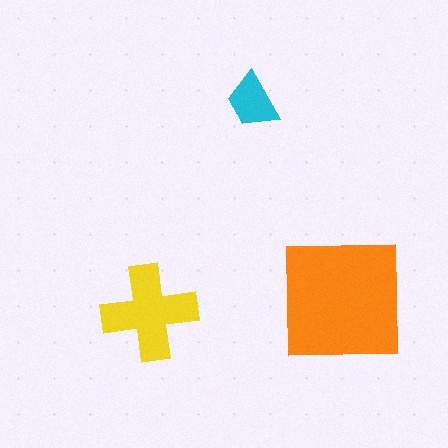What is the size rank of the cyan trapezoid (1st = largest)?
3rd.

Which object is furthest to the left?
The yellow cross is leftmost.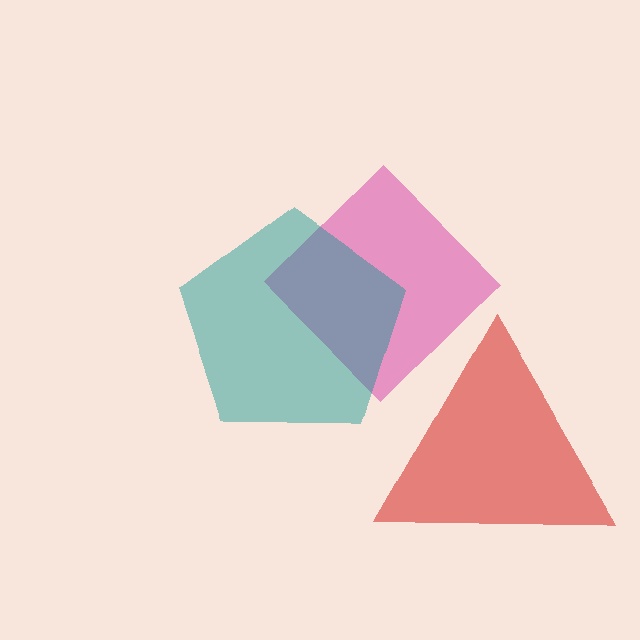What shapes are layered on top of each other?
The layered shapes are: a pink diamond, a red triangle, a teal pentagon.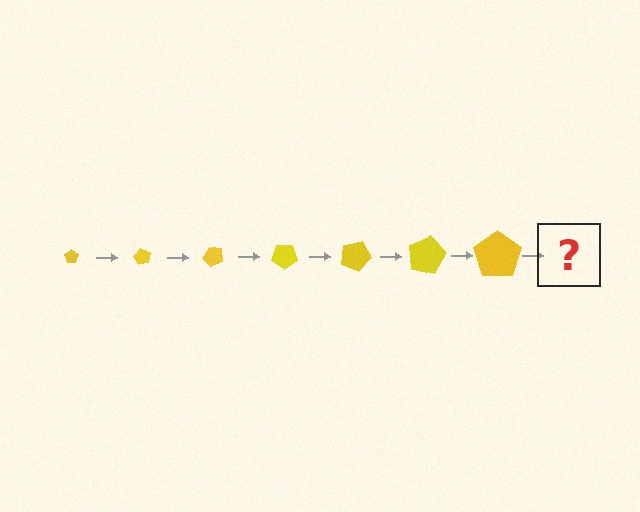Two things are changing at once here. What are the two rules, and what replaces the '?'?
The two rules are that the pentagon grows larger each step and it rotates 60 degrees each step. The '?' should be a pentagon, larger than the previous one and rotated 420 degrees from the start.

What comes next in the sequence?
The next element should be a pentagon, larger than the previous one and rotated 420 degrees from the start.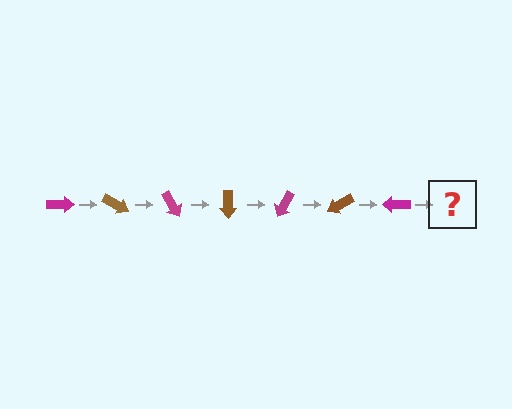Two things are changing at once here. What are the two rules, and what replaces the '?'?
The two rules are that it rotates 30 degrees each step and the color cycles through magenta and brown. The '?' should be a brown arrow, rotated 210 degrees from the start.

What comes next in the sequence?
The next element should be a brown arrow, rotated 210 degrees from the start.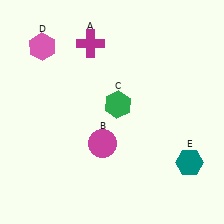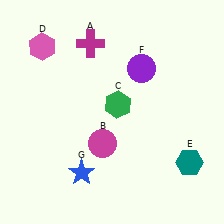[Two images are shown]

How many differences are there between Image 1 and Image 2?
There are 2 differences between the two images.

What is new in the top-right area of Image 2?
A purple circle (F) was added in the top-right area of Image 2.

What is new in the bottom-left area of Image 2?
A blue star (G) was added in the bottom-left area of Image 2.